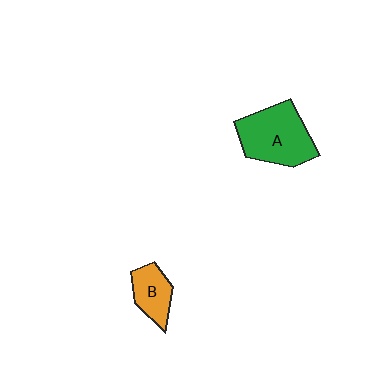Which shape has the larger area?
Shape A (green).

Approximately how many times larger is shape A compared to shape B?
Approximately 2.0 times.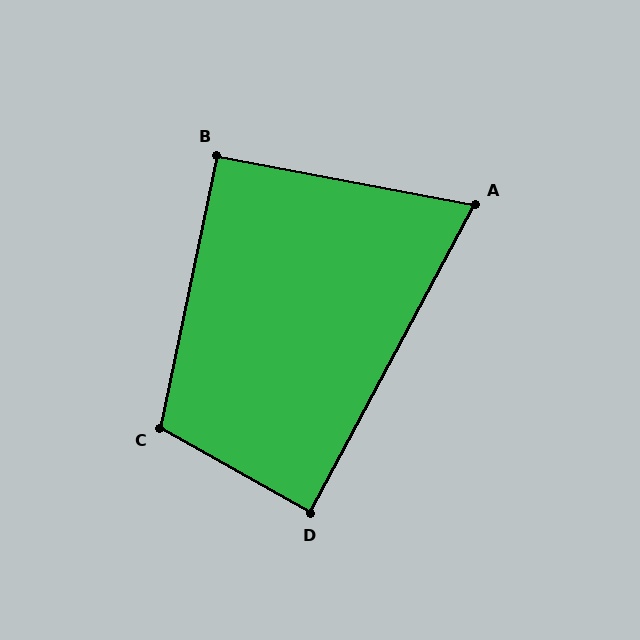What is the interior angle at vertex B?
Approximately 91 degrees (approximately right).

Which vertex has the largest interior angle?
C, at approximately 108 degrees.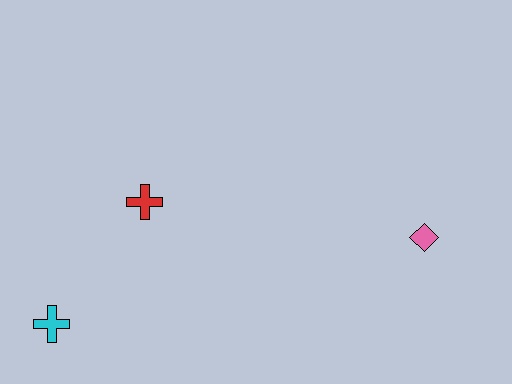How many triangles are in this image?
There are no triangles.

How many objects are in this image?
There are 3 objects.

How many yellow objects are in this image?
There are no yellow objects.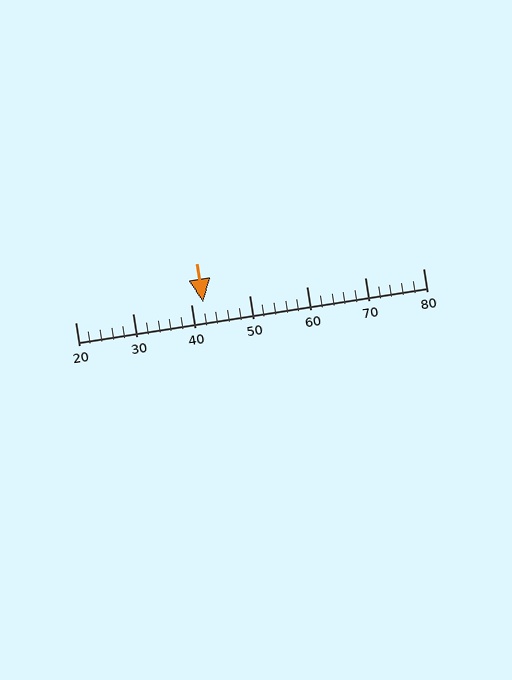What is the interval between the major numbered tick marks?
The major tick marks are spaced 10 units apart.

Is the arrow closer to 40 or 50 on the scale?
The arrow is closer to 40.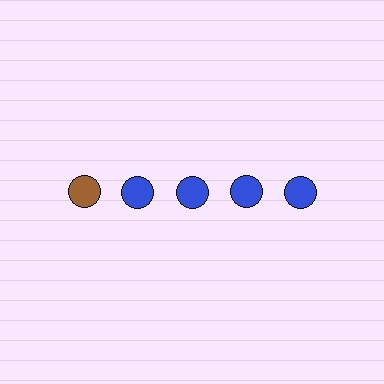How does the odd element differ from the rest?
It has a different color: brown instead of blue.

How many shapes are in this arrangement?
There are 5 shapes arranged in a grid pattern.